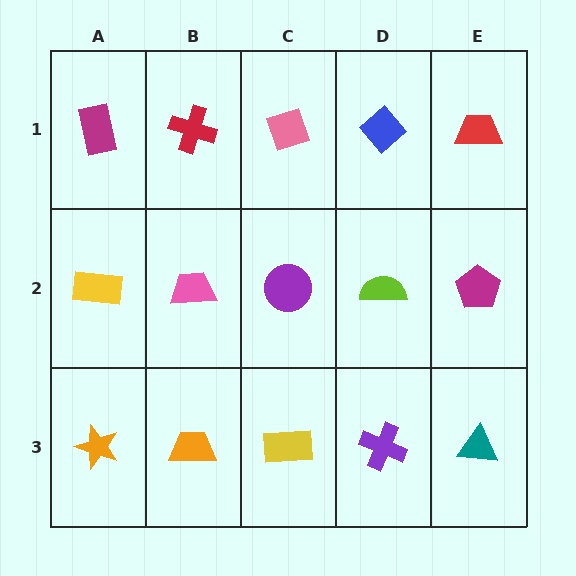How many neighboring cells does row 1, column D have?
3.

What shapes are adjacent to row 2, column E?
A red trapezoid (row 1, column E), a teal triangle (row 3, column E), a lime semicircle (row 2, column D).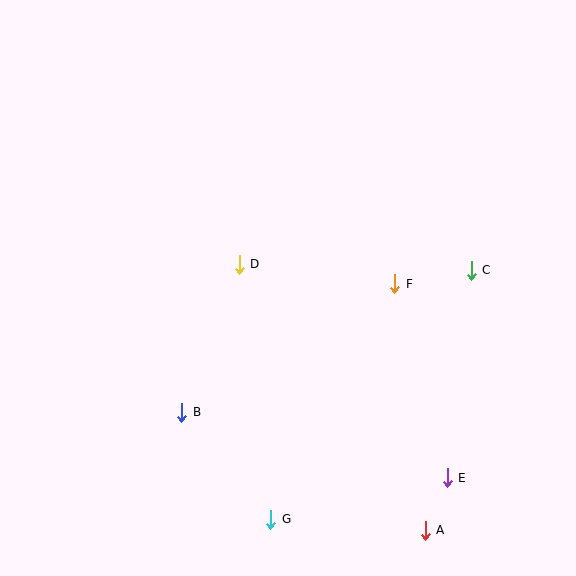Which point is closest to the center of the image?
Point D at (239, 264) is closest to the center.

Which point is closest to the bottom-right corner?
Point A is closest to the bottom-right corner.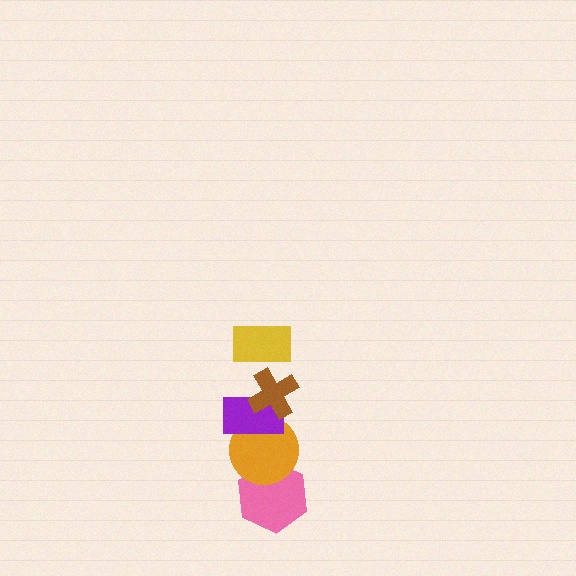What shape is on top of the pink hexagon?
The orange circle is on top of the pink hexagon.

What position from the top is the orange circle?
The orange circle is 4th from the top.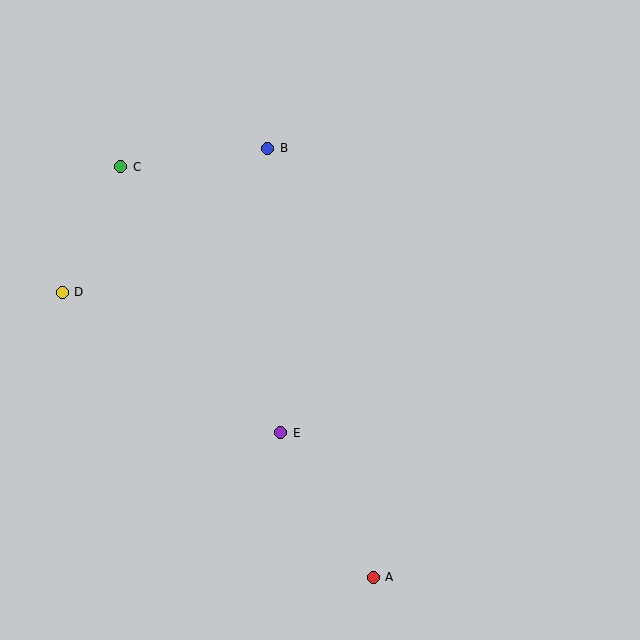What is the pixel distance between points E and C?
The distance between E and C is 310 pixels.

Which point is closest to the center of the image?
Point E at (281, 433) is closest to the center.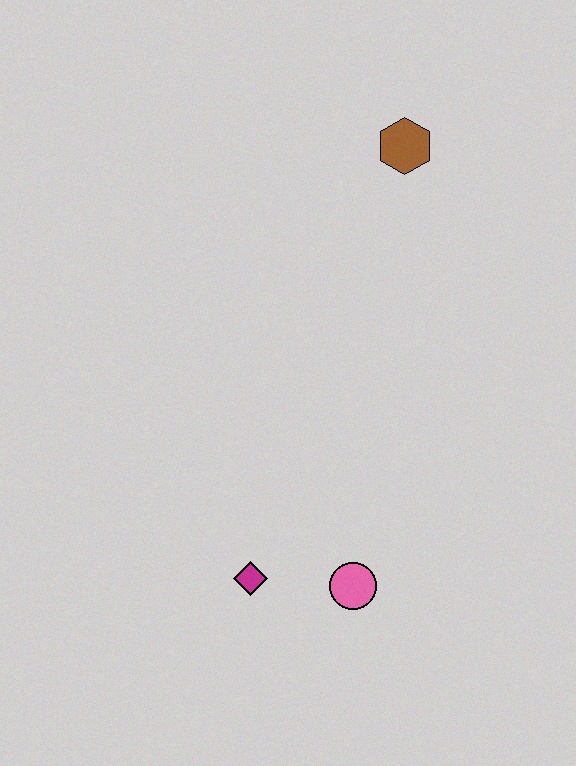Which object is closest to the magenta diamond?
The pink circle is closest to the magenta diamond.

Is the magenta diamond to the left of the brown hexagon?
Yes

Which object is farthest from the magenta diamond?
The brown hexagon is farthest from the magenta diamond.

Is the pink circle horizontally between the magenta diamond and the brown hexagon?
Yes